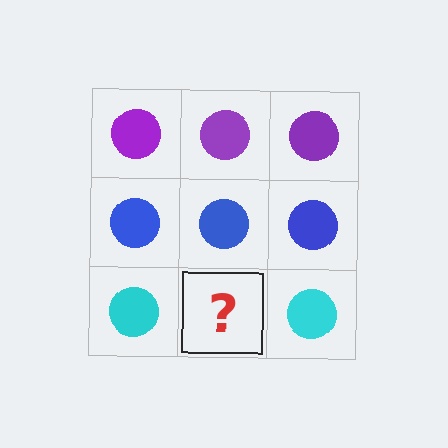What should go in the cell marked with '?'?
The missing cell should contain a cyan circle.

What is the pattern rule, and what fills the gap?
The rule is that each row has a consistent color. The gap should be filled with a cyan circle.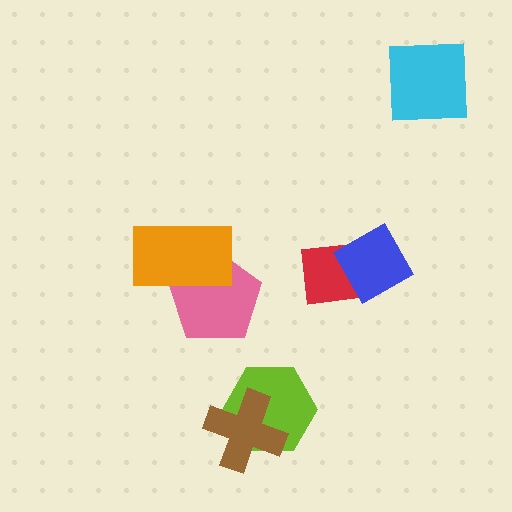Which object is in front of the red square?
The blue diamond is in front of the red square.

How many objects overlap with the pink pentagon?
1 object overlaps with the pink pentagon.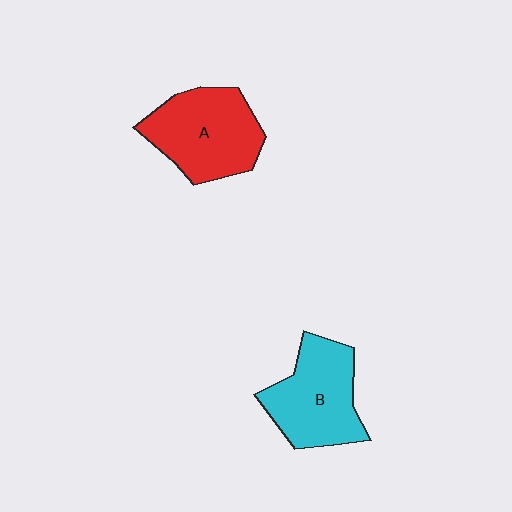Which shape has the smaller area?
Shape B (cyan).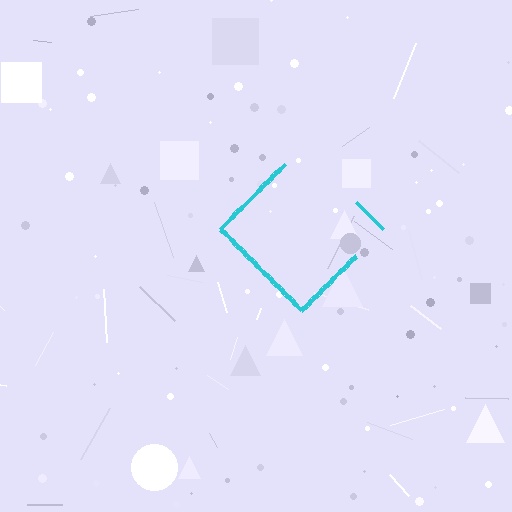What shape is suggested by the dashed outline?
The dashed outline suggests a diamond.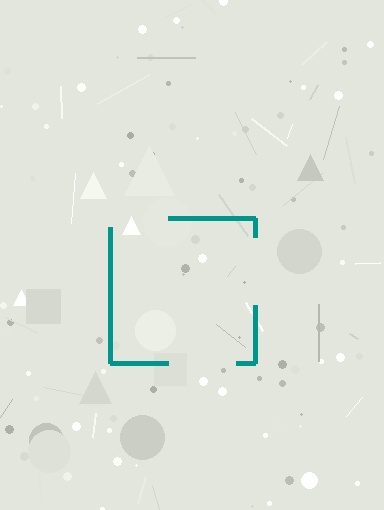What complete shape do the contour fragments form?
The contour fragments form a square.